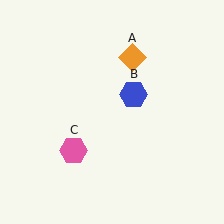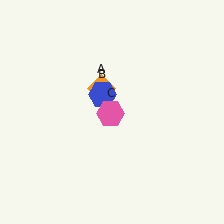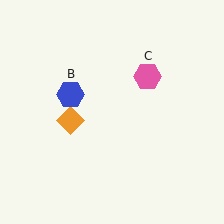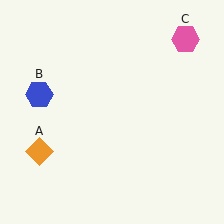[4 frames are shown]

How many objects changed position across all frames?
3 objects changed position: orange diamond (object A), blue hexagon (object B), pink hexagon (object C).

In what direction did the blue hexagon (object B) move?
The blue hexagon (object B) moved left.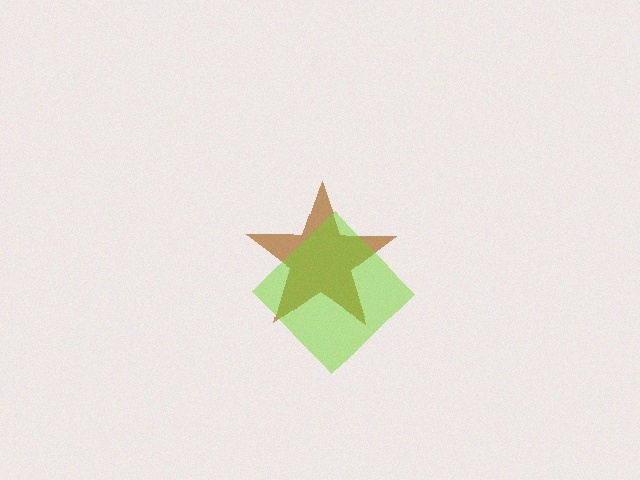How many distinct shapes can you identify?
There are 2 distinct shapes: a brown star, a lime diamond.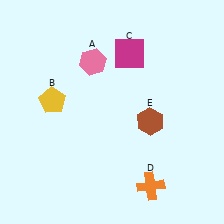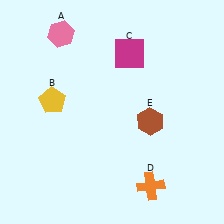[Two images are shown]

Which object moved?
The pink hexagon (A) moved left.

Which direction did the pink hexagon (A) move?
The pink hexagon (A) moved left.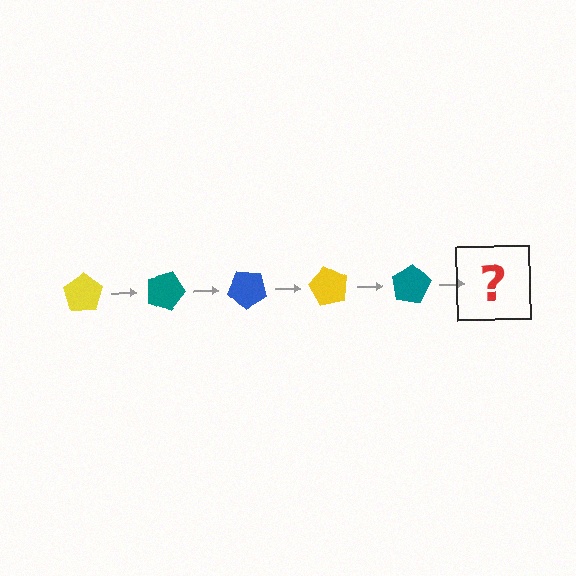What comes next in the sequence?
The next element should be a blue pentagon, rotated 100 degrees from the start.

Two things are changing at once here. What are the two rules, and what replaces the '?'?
The two rules are that it rotates 20 degrees each step and the color cycles through yellow, teal, and blue. The '?' should be a blue pentagon, rotated 100 degrees from the start.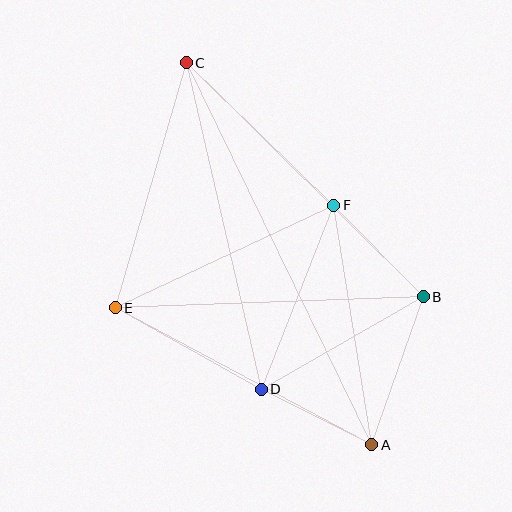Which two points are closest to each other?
Points A and D are closest to each other.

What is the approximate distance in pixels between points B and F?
The distance between B and F is approximately 128 pixels.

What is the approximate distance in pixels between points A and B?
The distance between A and B is approximately 157 pixels.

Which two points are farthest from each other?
Points A and C are farthest from each other.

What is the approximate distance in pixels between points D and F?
The distance between D and F is approximately 197 pixels.